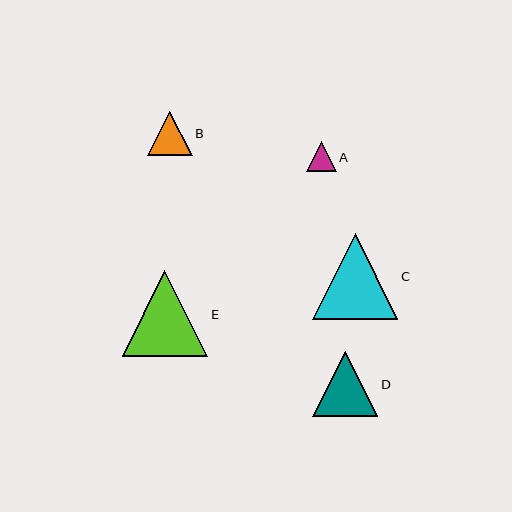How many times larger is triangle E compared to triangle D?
Triangle E is approximately 1.3 times the size of triangle D.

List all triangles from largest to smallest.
From largest to smallest: C, E, D, B, A.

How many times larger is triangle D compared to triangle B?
Triangle D is approximately 1.5 times the size of triangle B.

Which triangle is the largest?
Triangle C is the largest with a size of approximately 86 pixels.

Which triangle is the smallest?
Triangle A is the smallest with a size of approximately 30 pixels.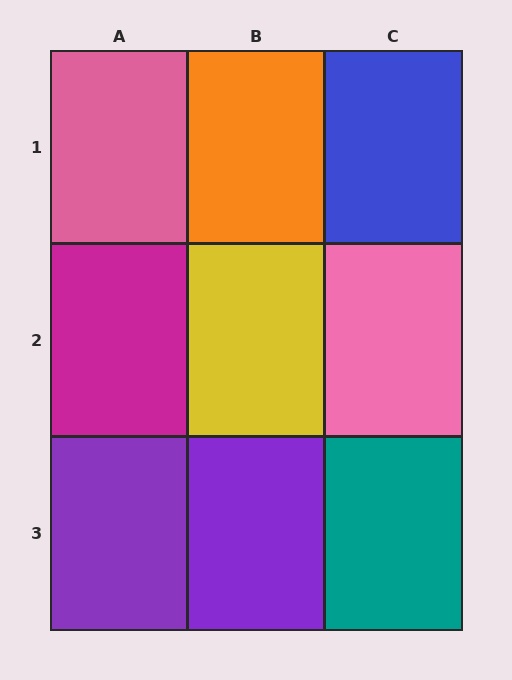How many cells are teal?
1 cell is teal.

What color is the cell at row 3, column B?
Purple.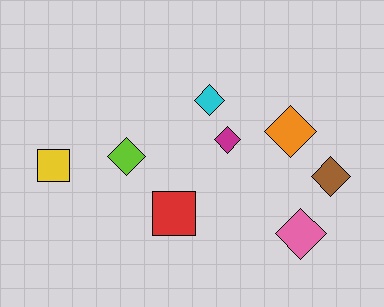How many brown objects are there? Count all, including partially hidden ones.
There is 1 brown object.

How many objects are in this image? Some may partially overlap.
There are 8 objects.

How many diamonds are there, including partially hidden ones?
There are 6 diamonds.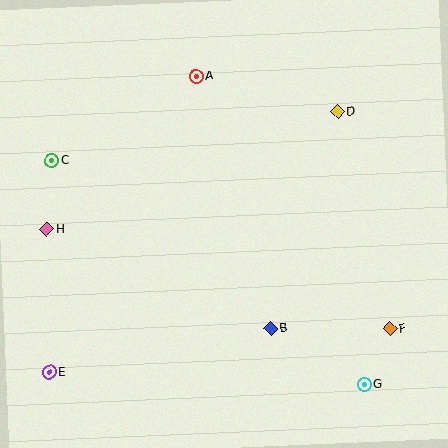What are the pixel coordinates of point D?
Point D is at (338, 112).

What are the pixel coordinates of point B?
Point B is at (271, 328).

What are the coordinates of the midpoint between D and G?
The midpoint between D and G is at (351, 248).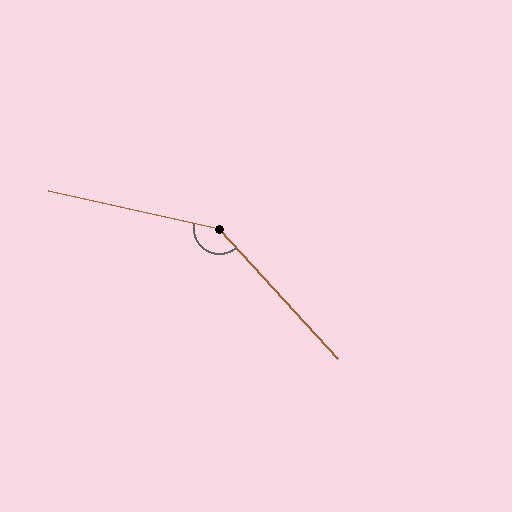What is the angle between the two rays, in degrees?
Approximately 145 degrees.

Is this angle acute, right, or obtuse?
It is obtuse.